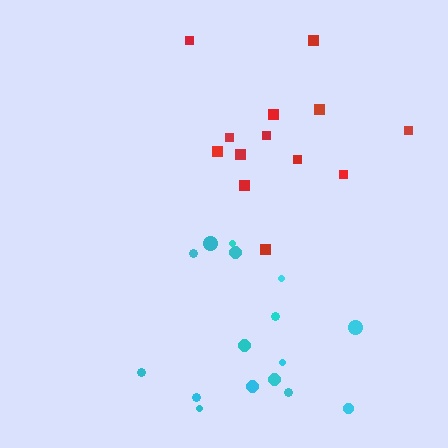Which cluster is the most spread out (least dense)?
Red.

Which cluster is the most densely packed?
Cyan.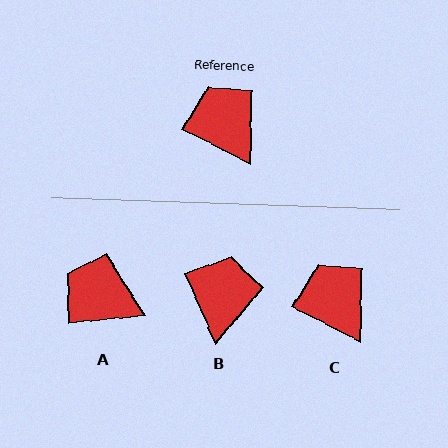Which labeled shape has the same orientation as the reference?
C.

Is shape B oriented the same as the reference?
No, it is off by about 39 degrees.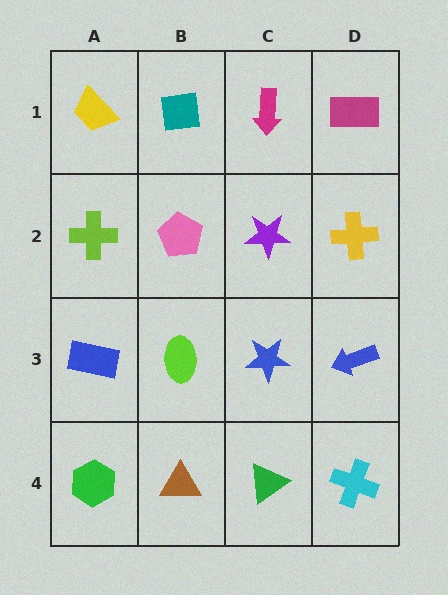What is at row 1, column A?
A yellow trapezoid.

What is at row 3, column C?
A blue star.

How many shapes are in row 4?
4 shapes.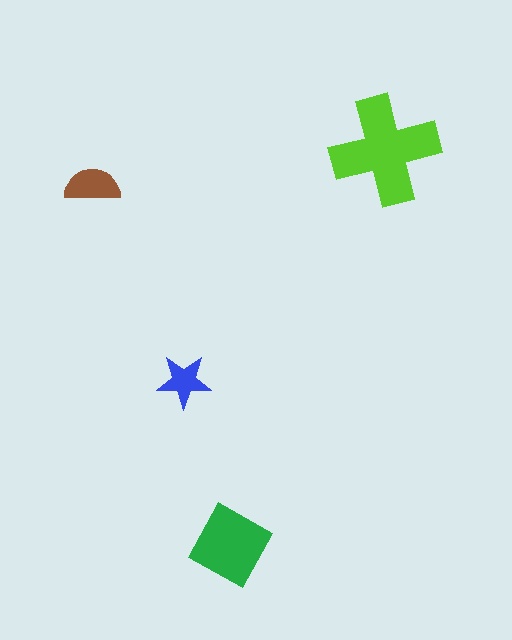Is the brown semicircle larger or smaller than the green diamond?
Smaller.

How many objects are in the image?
There are 4 objects in the image.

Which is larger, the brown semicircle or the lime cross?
The lime cross.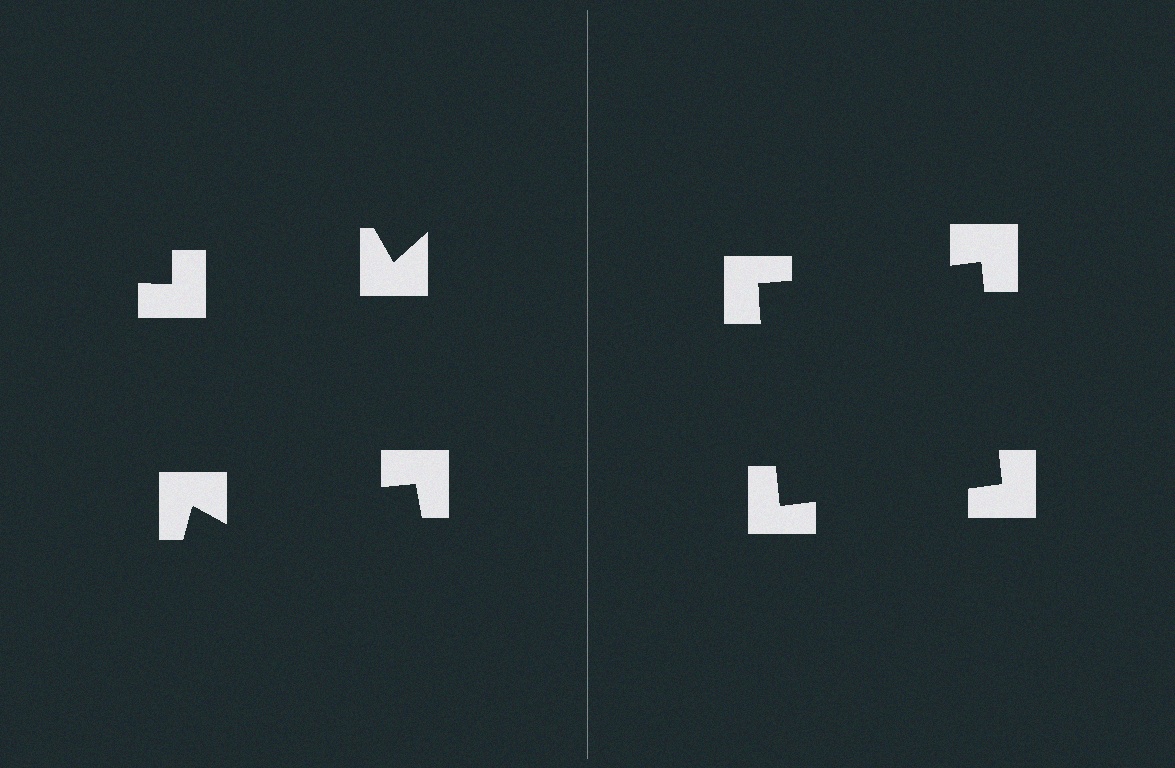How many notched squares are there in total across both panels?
8 — 4 on each side.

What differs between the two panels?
The notched squares are positioned identically on both sides; only the wedge orientations differ. On the right they align to a square; on the left they are misaligned.